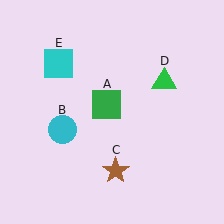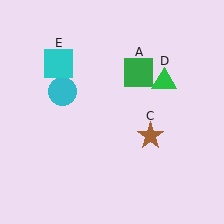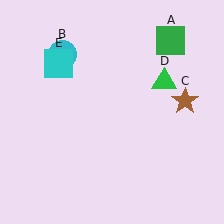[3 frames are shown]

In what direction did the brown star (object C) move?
The brown star (object C) moved up and to the right.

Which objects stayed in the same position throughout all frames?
Green triangle (object D) and cyan square (object E) remained stationary.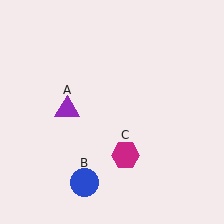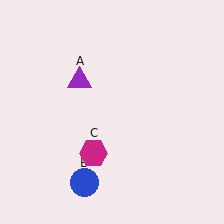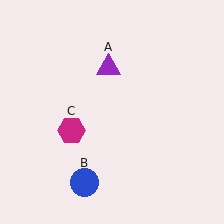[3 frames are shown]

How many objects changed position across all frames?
2 objects changed position: purple triangle (object A), magenta hexagon (object C).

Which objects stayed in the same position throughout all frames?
Blue circle (object B) remained stationary.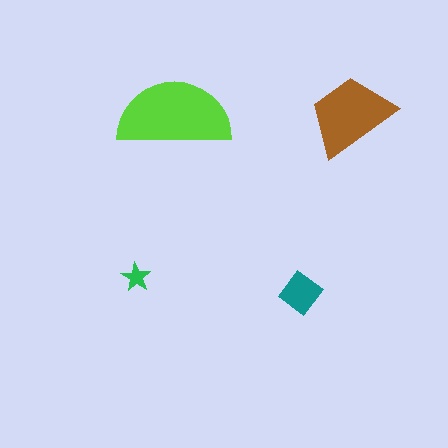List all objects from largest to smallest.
The lime semicircle, the brown trapezoid, the teal diamond, the green star.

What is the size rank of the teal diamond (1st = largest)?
3rd.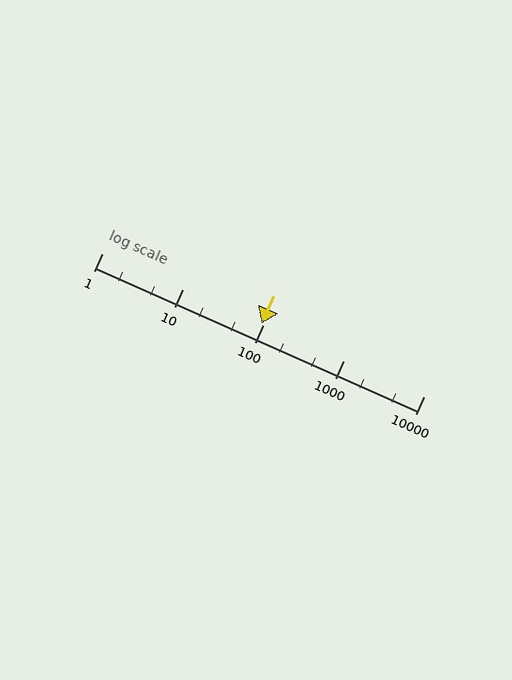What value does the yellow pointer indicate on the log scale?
The pointer indicates approximately 96.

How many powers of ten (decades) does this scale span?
The scale spans 4 decades, from 1 to 10000.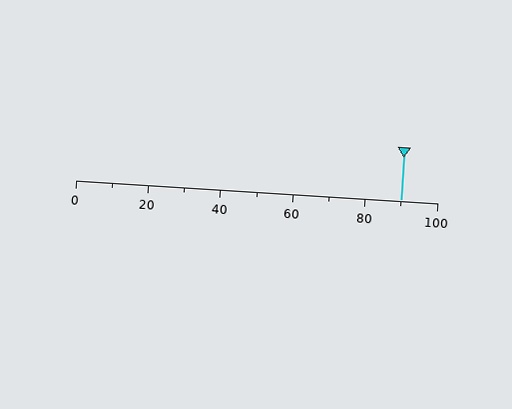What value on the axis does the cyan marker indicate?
The marker indicates approximately 90.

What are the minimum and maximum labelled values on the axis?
The axis runs from 0 to 100.